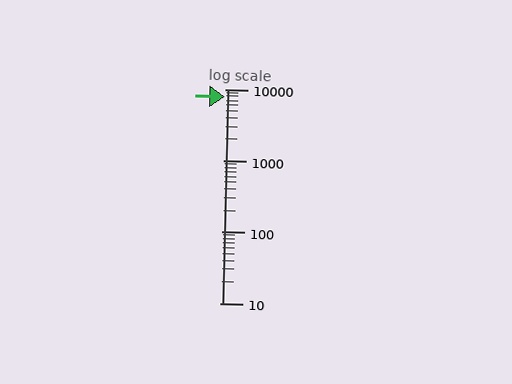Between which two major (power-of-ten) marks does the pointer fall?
The pointer is between 1000 and 10000.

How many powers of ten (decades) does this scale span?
The scale spans 3 decades, from 10 to 10000.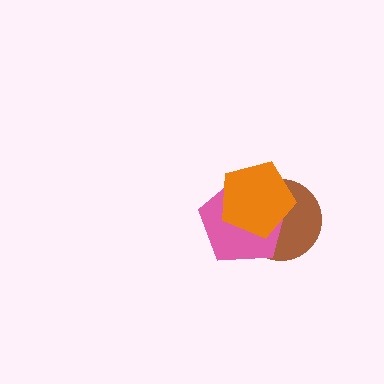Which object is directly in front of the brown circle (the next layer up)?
The pink pentagon is directly in front of the brown circle.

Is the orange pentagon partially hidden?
No, no other shape covers it.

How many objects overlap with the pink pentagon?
2 objects overlap with the pink pentagon.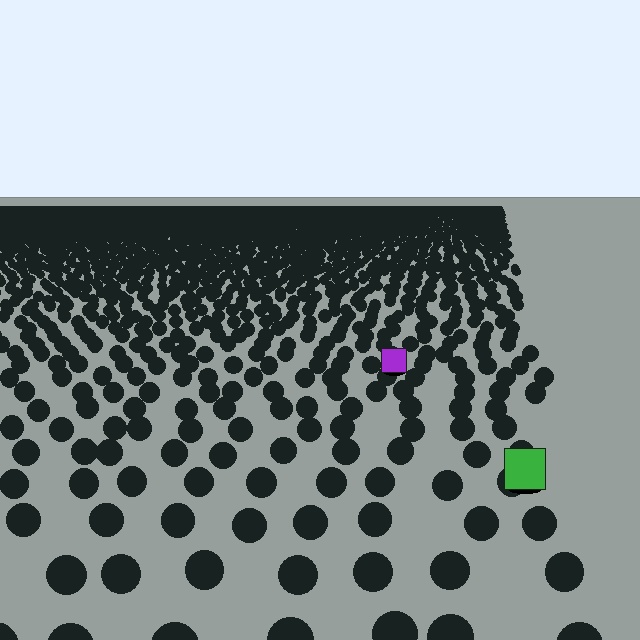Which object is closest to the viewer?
The green square is closest. The texture marks near it are larger and more spread out.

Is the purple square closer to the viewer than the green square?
No. The green square is closer — you can tell from the texture gradient: the ground texture is coarser near it.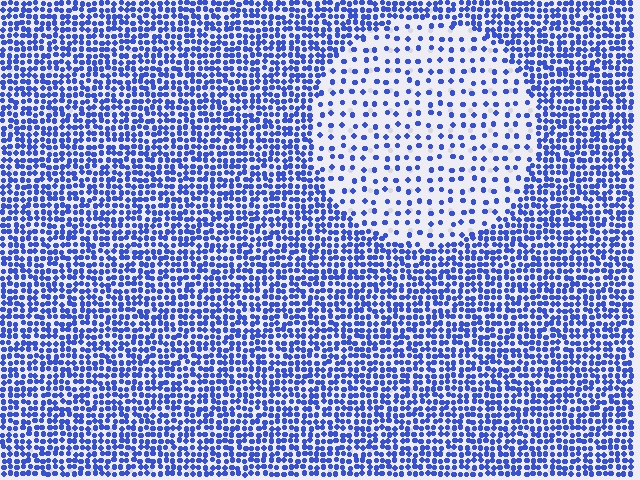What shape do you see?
I see a circle.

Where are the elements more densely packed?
The elements are more densely packed outside the circle boundary.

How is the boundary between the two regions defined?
The boundary is defined by a change in element density (approximately 2.8x ratio). All elements are the same color, size, and shape.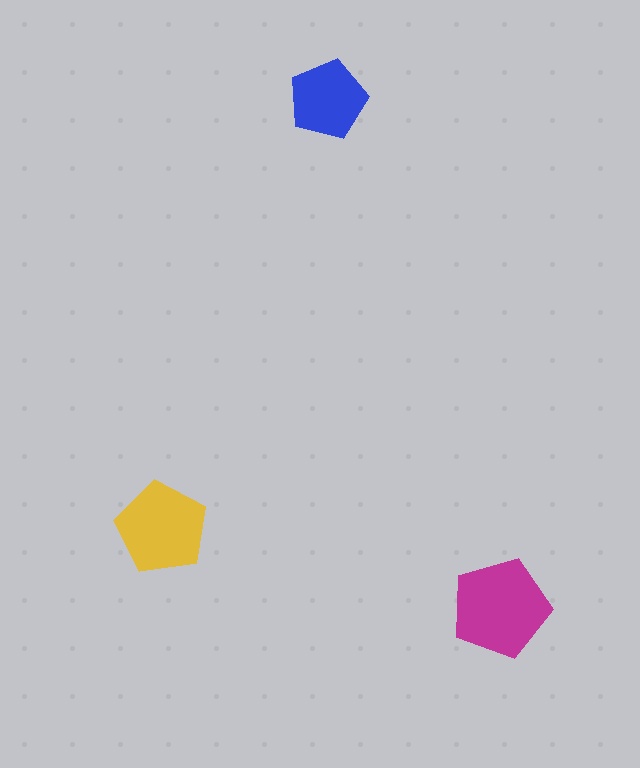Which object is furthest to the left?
The yellow pentagon is leftmost.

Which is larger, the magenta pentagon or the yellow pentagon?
The magenta one.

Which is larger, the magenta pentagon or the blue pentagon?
The magenta one.